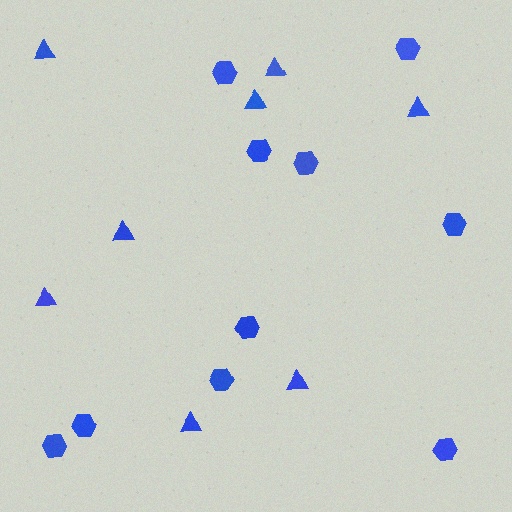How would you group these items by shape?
There are 2 groups: one group of hexagons (10) and one group of triangles (8).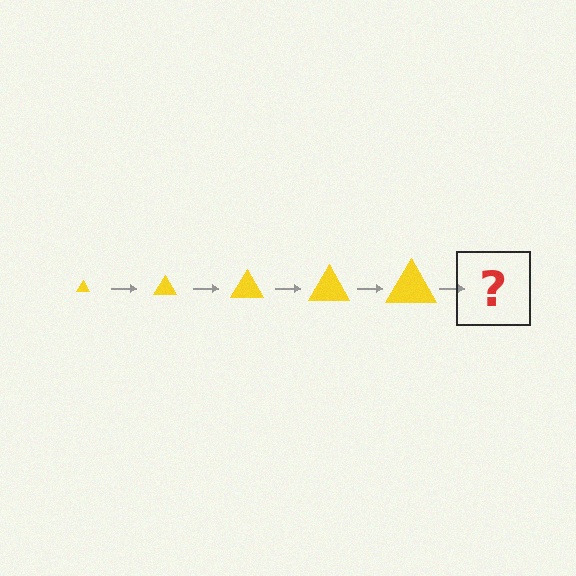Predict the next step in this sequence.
The next step is a yellow triangle, larger than the previous one.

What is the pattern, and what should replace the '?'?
The pattern is that the triangle gets progressively larger each step. The '?' should be a yellow triangle, larger than the previous one.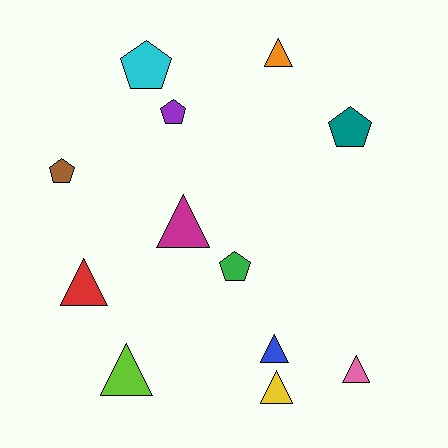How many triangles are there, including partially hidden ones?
There are 7 triangles.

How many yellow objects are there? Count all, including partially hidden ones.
There is 1 yellow object.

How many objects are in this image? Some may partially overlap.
There are 12 objects.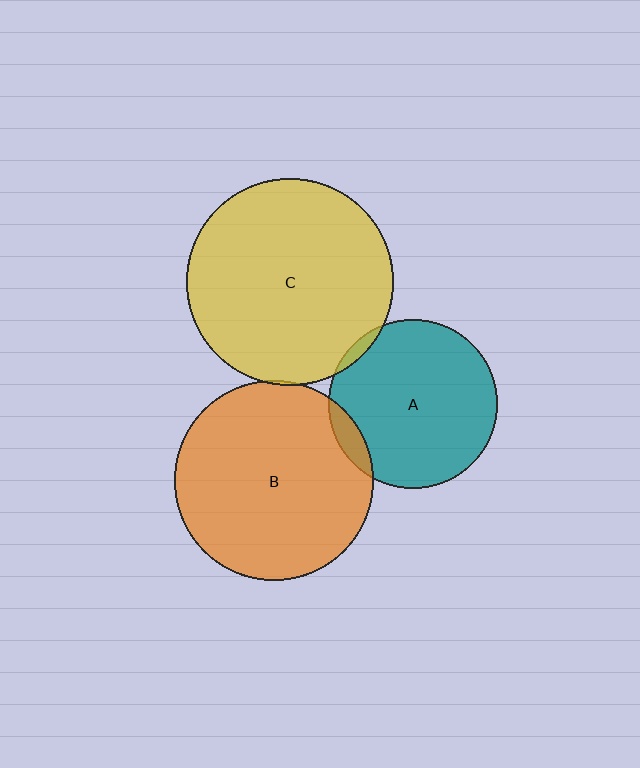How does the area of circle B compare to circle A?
Approximately 1.4 times.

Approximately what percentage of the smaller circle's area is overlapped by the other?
Approximately 5%.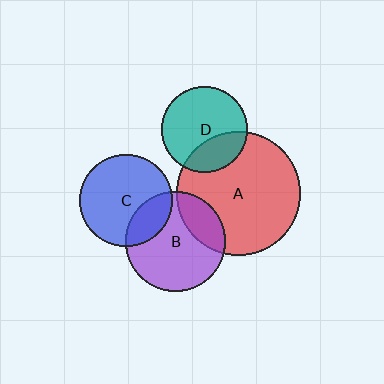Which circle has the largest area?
Circle A (red).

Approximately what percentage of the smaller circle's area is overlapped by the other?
Approximately 25%.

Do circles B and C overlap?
Yes.